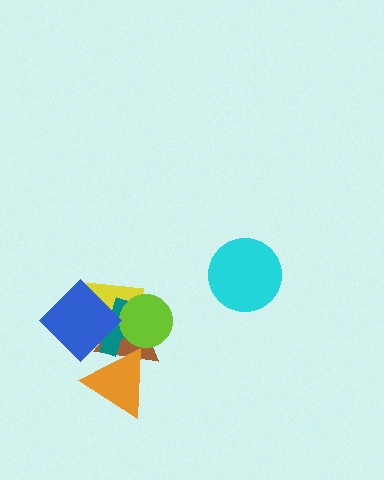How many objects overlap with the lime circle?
3 objects overlap with the lime circle.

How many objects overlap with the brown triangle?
5 objects overlap with the brown triangle.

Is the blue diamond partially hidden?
Yes, it is partially covered by another shape.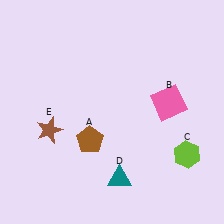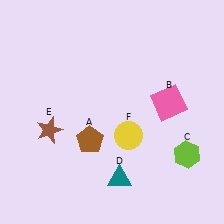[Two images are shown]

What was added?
A yellow circle (F) was added in Image 2.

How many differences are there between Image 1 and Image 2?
There is 1 difference between the two images.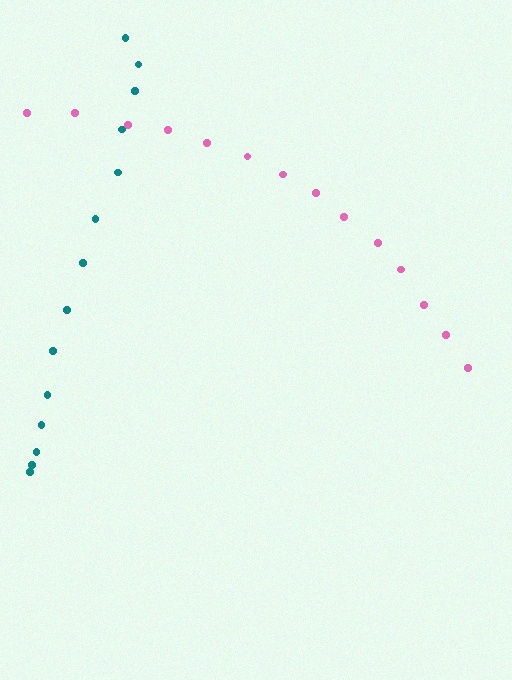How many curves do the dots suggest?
There are 2 distinct paths.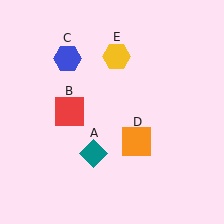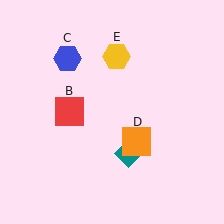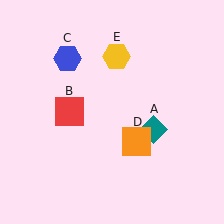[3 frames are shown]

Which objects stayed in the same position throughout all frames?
Red square (object B) and blue hexagon (object C) and orange square (object D) and yellow hexagon (object E) remained stationary.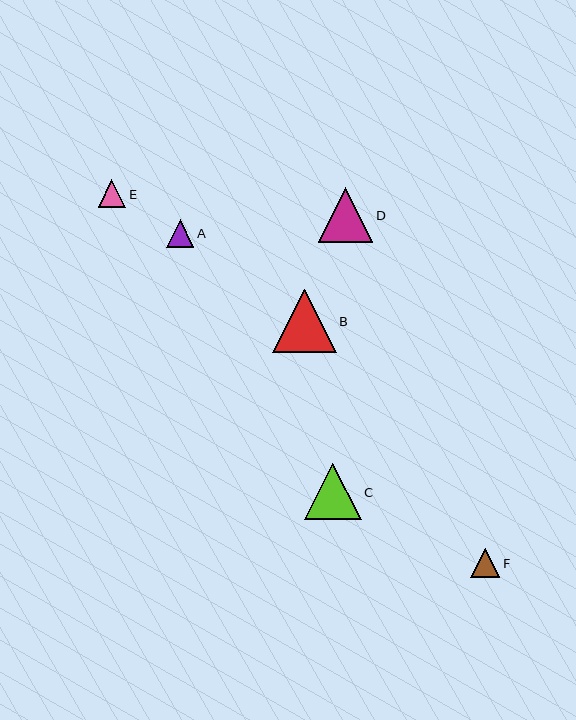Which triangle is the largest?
Triangle B is the largest with a size of approximately 63 pixels.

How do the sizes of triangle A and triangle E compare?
Triangle A and triangle E are approximately the same size.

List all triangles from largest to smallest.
From largest to smallest: B, C, D, F, A, E.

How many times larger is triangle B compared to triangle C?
Triangle B is approximately 1.1 times the size of triangle C.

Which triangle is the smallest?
Triangle E is the smallest with a size of approximately 27 pixels.